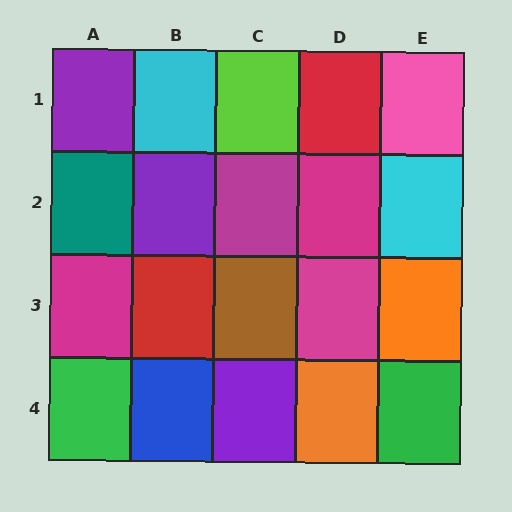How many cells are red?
2 cells are red.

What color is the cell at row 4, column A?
Green.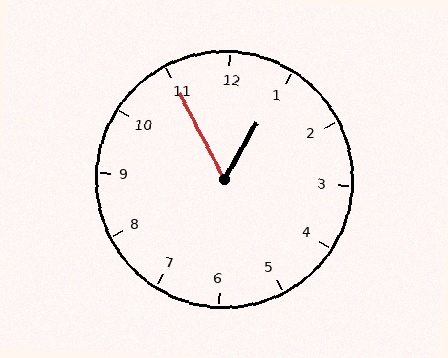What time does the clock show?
12:55.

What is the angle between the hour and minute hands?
Approximately 58 degrees.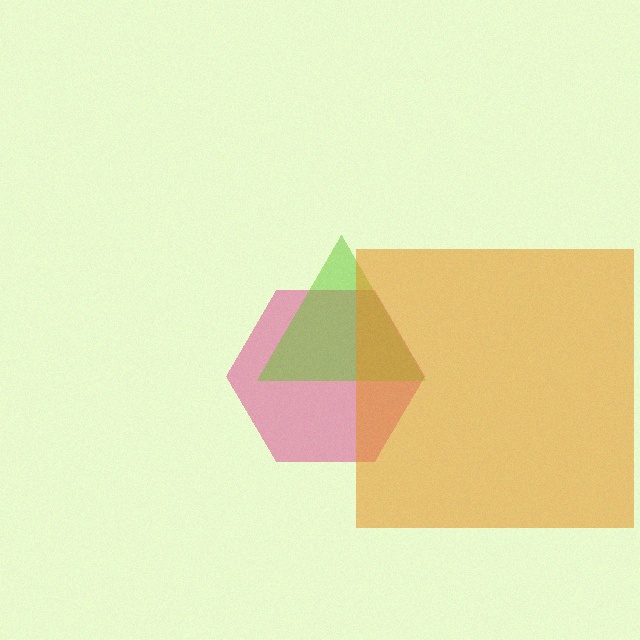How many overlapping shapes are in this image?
There are 3 overlapping shapes in the image.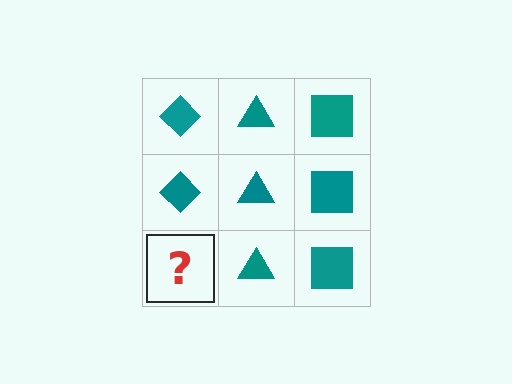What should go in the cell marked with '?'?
The missing cell should contain a teal diamond.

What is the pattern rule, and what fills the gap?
The rule is that each column has a consistent shape. The gap should be filled with a teal diamond.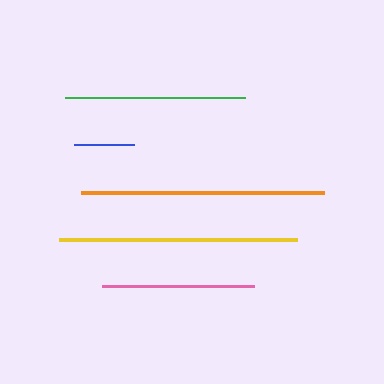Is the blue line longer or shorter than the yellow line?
The yellow line is longer than the blue line.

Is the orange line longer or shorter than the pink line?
The orange line is longer than the pink line.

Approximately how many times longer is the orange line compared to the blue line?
The orange line is approximately 4.0 times the length of the blue line.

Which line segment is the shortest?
The blue line is the shortest at approximately 60 pixels.